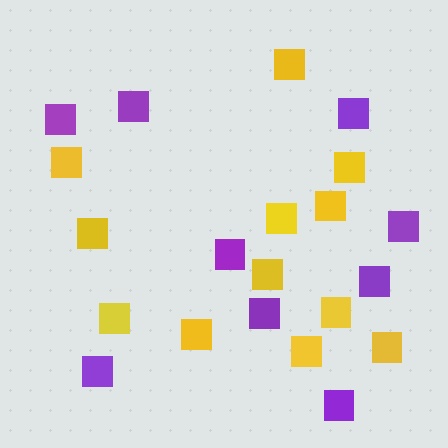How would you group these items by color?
There are 2 groups: one group of purple squares (9) and one group of yellow squares (12).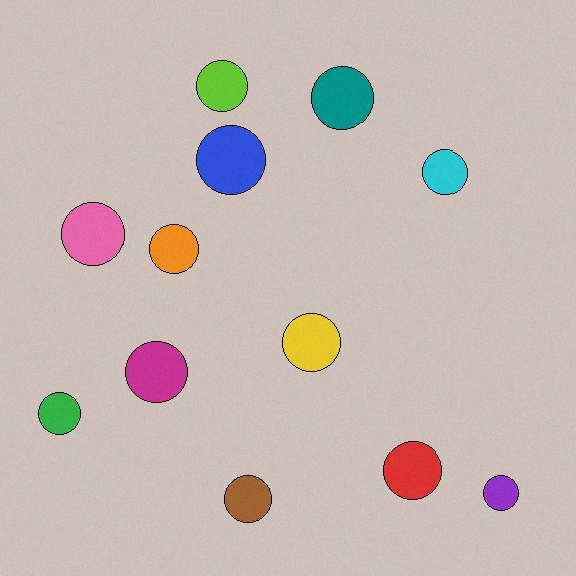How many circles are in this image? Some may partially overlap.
There are 12 circles.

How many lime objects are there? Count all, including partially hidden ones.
There is 1 lime object.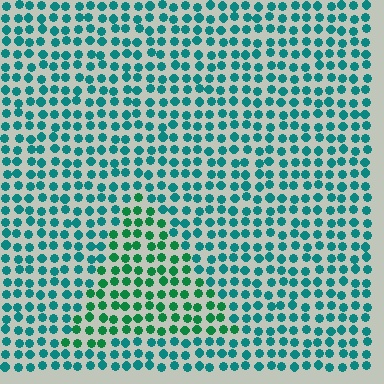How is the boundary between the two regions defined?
The boundary is defined purely by a slight shift in hue (about 32 degrees). Spacing, size, and orientation are identical on both sides.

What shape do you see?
I see a triangle.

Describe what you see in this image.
The image is filled with small teal elements in a uniform arrangement. A triangle-shaped region is visible where the elements are tinted to a slightly different hue, forming a subtle color boundary.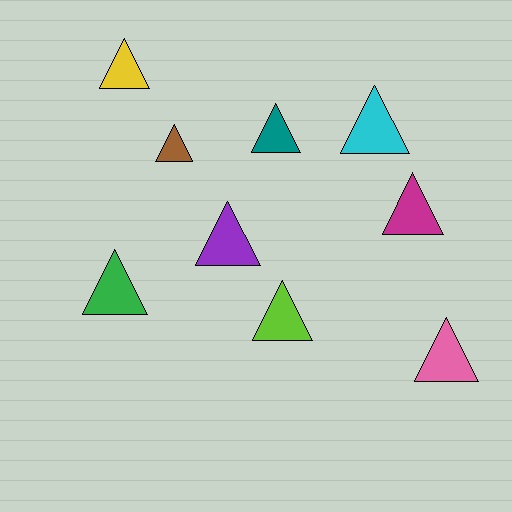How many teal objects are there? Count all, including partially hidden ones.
There is 1 teal object.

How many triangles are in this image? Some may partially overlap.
There are 9 triangles.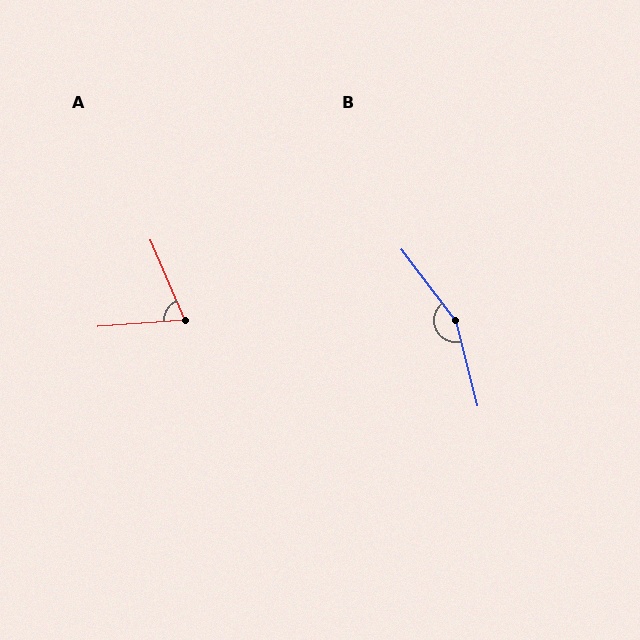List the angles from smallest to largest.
A (71°), B (157°).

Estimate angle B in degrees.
Approximately 157 degrees.